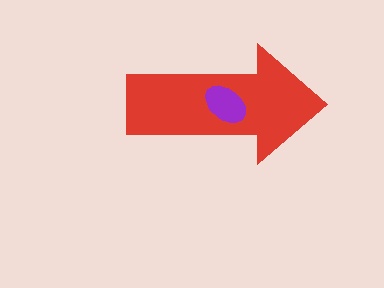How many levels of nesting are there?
2.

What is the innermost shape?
The purple ellipse.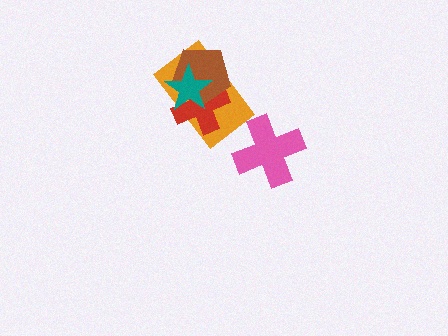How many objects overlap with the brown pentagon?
3 objects overlap with the brown pentagon.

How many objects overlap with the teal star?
3 objects overlap with the teal star.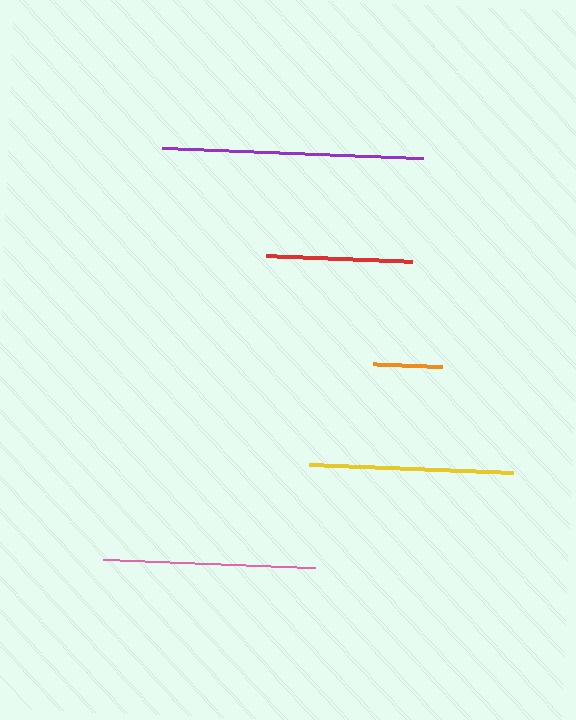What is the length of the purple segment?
The purple segment is approximately 261 pixels long.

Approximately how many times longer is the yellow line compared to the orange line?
The yellow line is approximately 2.9 times the length of the orange line.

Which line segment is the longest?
The purple line is the longest at approximately 261 pixels.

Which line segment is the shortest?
The orange line is the shortest at approximately 69 pixels.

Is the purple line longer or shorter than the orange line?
The purple line is longer than the orange line.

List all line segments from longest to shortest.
From longest to shortest: purple, pink, yellow, red, orange.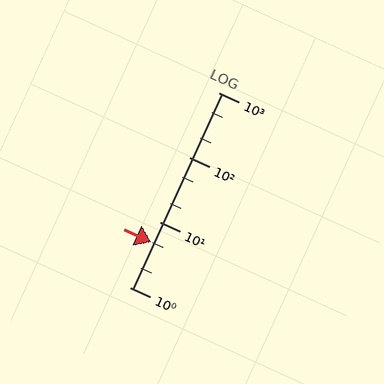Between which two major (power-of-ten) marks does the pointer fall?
The pointer is between 1 and 10.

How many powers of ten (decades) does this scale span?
The scale spans 3 decades, from 1 to 1000.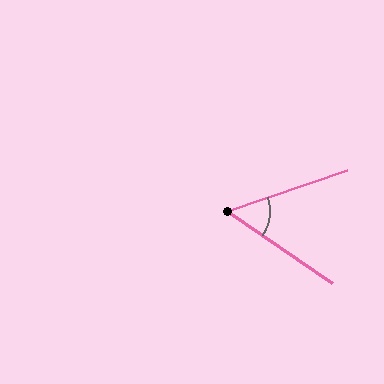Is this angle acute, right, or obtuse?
It is acute.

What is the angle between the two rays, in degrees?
Approximately 53 degrees.